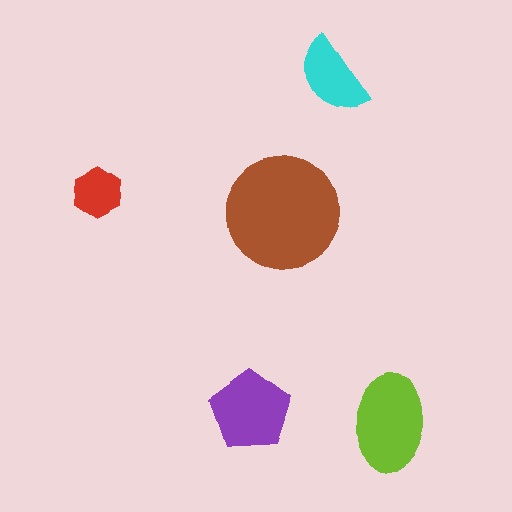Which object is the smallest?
The red hexagon.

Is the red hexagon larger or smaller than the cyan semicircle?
Smaller.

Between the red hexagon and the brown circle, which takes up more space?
The brown circle.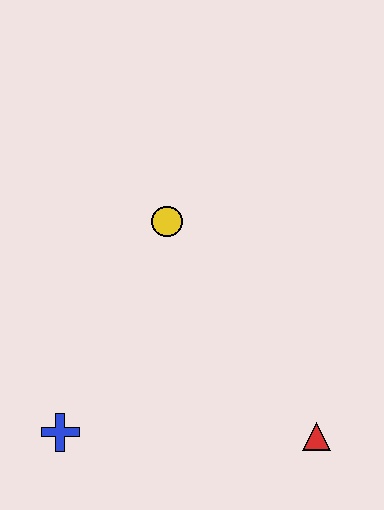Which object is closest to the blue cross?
The yellow circle is closest to the blue cross.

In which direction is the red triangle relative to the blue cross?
The red triangle is to the right of the blue cross.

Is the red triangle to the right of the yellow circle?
Yes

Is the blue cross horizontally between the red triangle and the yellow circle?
No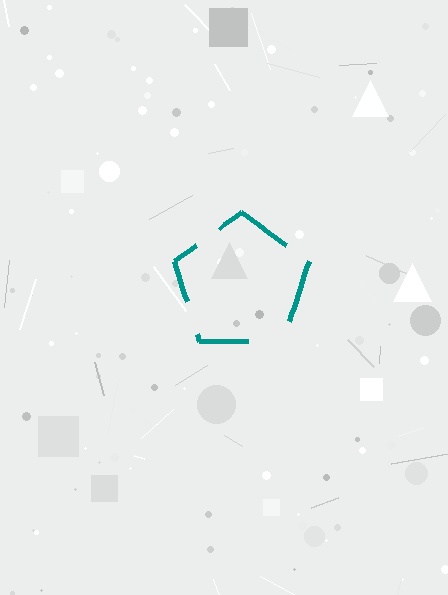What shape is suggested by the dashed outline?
The dashed outline suggests a pentagon.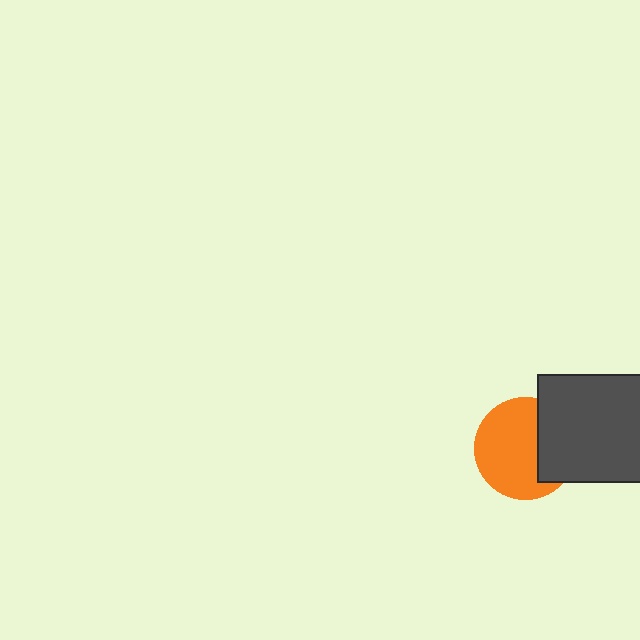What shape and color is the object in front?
The object in front is a dark gray square.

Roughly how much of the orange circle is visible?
Most of it is visible (roughly 68%).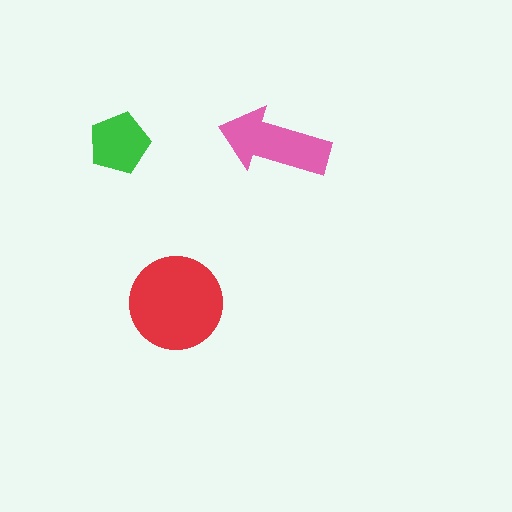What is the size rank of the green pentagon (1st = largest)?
3rd.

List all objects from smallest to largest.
The green pentagon, the pink arrow, the red circle.